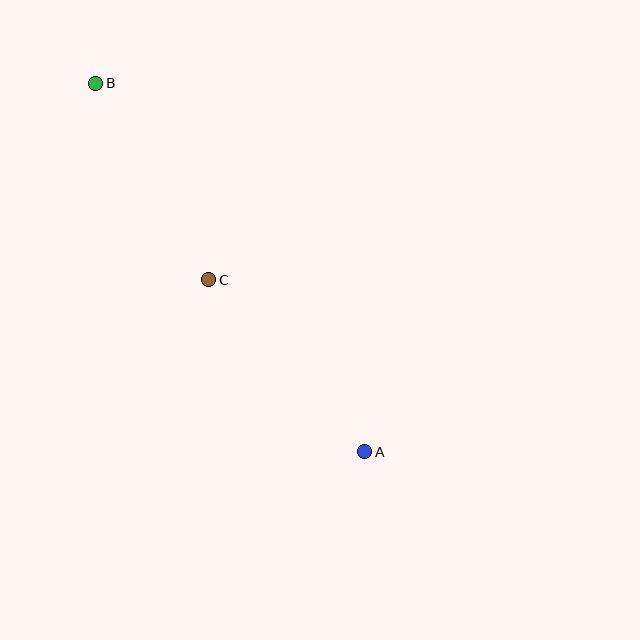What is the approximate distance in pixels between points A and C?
The distance between A and C is approximately 232 pixels.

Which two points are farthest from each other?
Points A and B are farthest from each other.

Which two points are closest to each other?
Points B and C are closest to each other.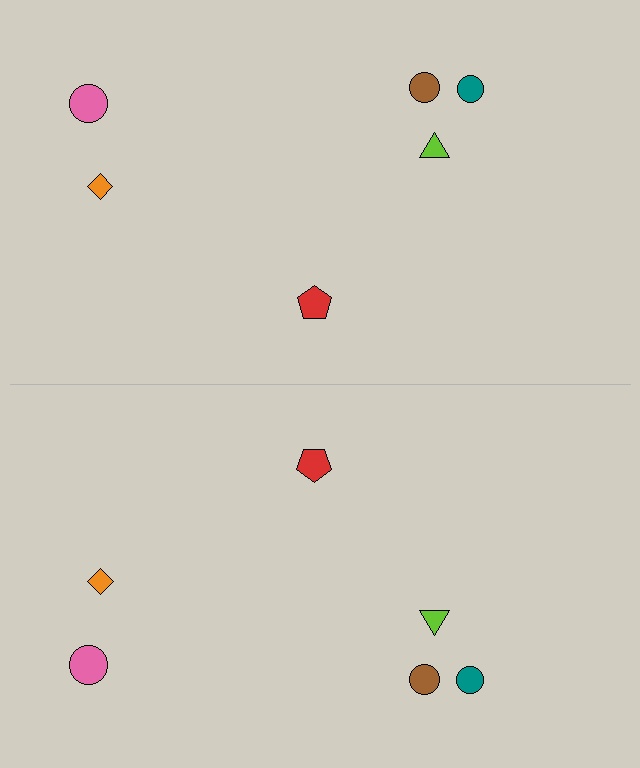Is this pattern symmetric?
Yes, this pattern has bilateral (reflection) symmetry.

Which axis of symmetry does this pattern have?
The pattern has a horizontal axis of symmetry running through the center of the image.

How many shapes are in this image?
There are 12 shapes in this image.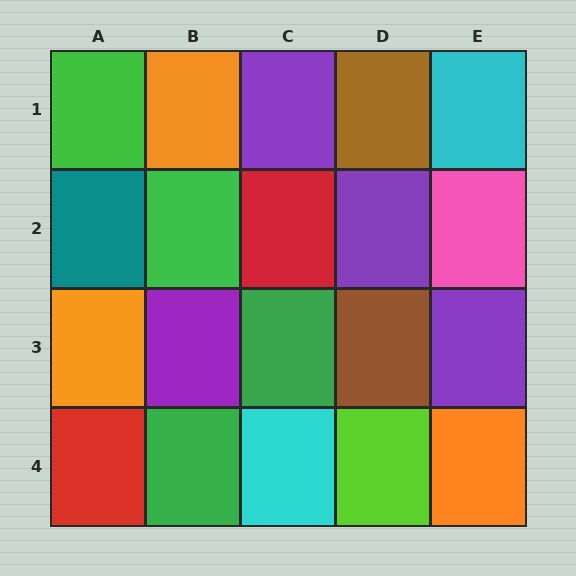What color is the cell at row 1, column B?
Orange.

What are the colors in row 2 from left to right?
Teal, green, red, purple, pink.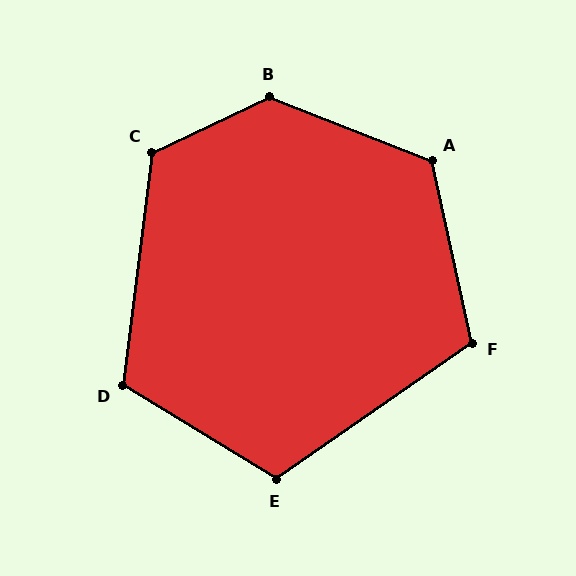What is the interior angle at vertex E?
Approximately 114 degrees (obtuse).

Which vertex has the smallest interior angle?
F, at approximately 113 degrees.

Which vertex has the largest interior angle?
B, at approximately 133 degrees.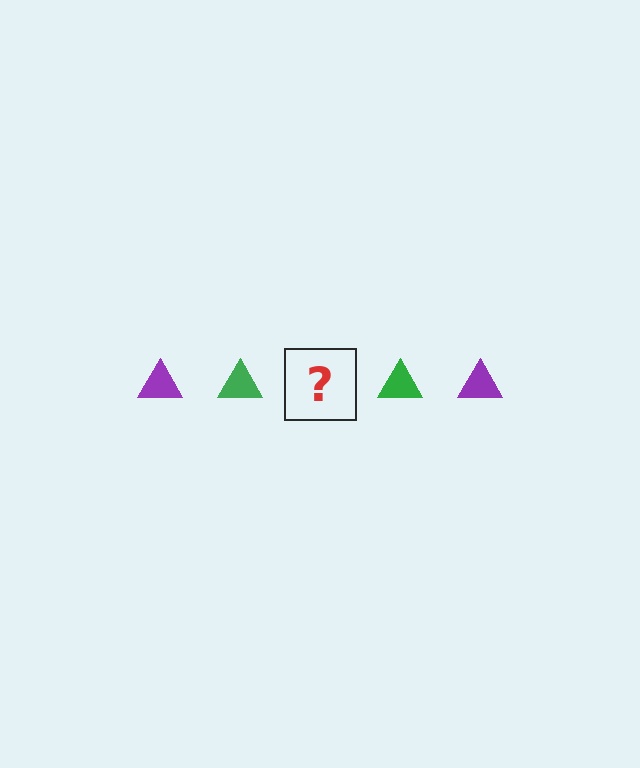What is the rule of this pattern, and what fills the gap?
The rule is that the pattern cycles through purple, green triangles. The gap should be filled with a purple triangle.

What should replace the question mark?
The question mark should be replaced with a purple triangle.